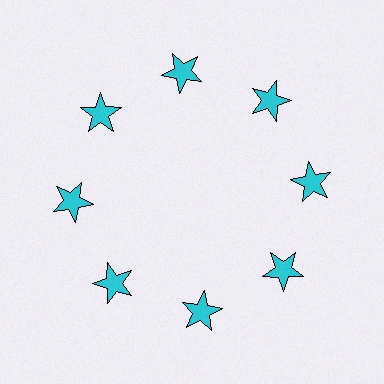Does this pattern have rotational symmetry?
Yes, this pattern has 8-fold rotational symmetry. It looks the same after rotating 45 degrees around the center.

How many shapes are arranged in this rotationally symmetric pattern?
There are 8 shapes, arranged in 8 groups of 1.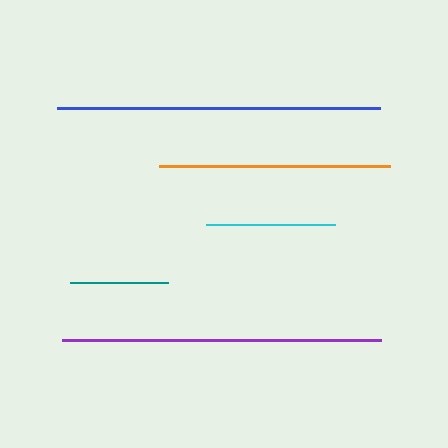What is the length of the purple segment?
The purple segment is approximately 319 pixels long.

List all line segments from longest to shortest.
From longest to shortest: blue, purple, orange, cyan, teal.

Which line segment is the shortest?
The teal line is the shortest at approximately 98 pixels.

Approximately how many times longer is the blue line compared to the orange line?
The blue line is approximately 1.4 times the length of the orange line.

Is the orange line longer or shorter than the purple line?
The purple line is longer than the orange line.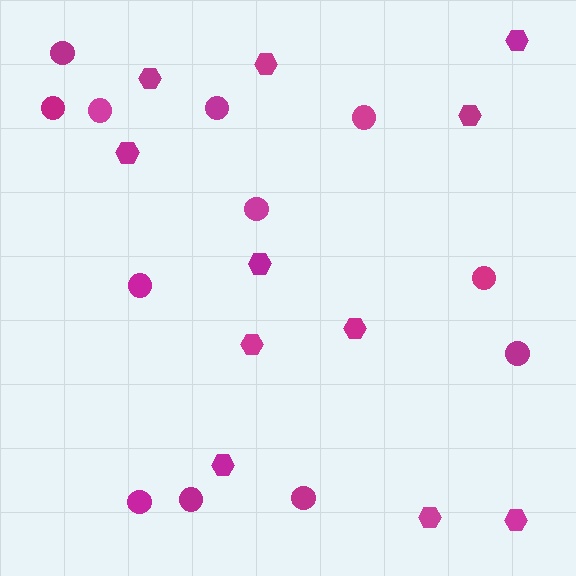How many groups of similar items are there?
There are 2 groups: one group of circles (12) and one group of hexagons (11).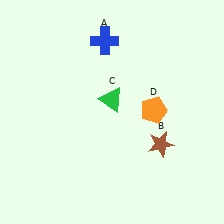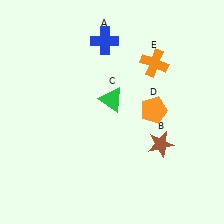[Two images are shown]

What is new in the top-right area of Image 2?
An orange cross (E) was added in the top-right area of Image 2.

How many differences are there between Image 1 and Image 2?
There is 1 difference between the two images.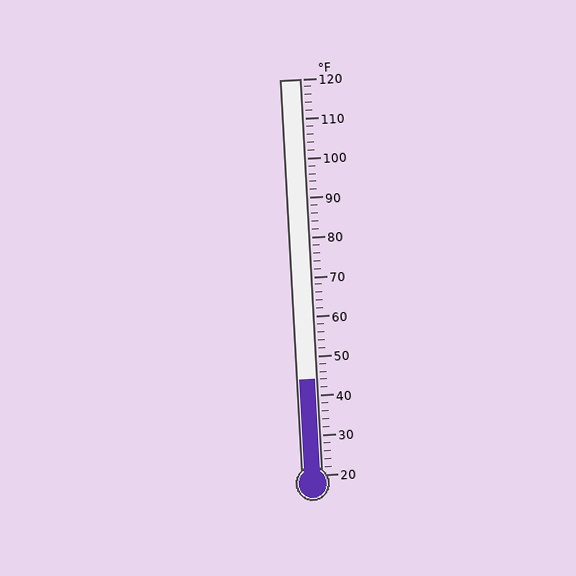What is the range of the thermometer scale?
The thermometer scale ranges from 20°F to 120°F.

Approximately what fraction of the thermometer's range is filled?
The thermometer is filled to approximately 25% of its range.